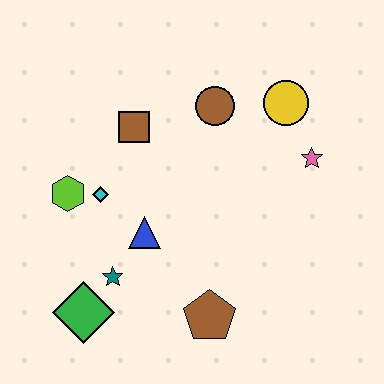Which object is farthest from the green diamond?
The yellow circle is farthest from the green diamond.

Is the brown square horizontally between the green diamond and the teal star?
No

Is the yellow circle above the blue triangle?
Yes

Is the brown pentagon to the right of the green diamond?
Yes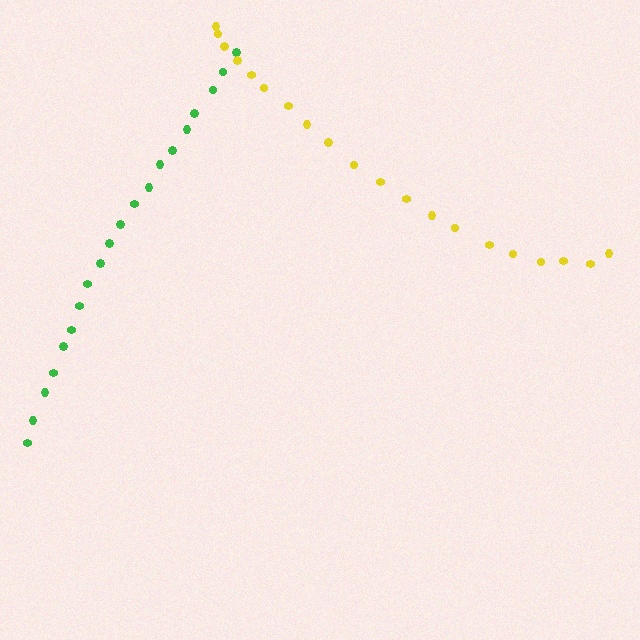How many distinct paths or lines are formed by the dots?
There are 2 distinct paths.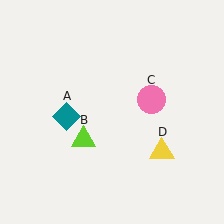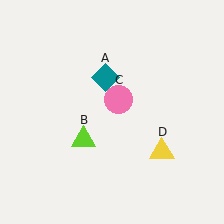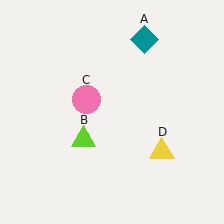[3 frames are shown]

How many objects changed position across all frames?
2 objects changed position: teal diamond (object A), pink circle (object C).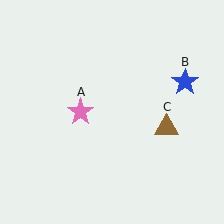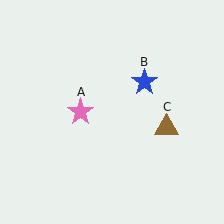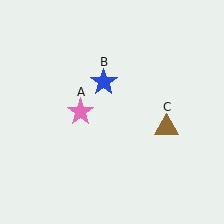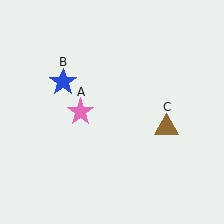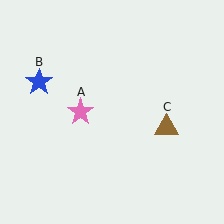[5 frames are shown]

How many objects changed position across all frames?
1 object changed position: blue star (object B).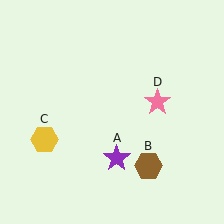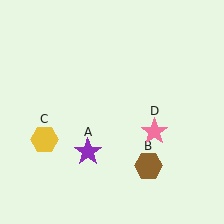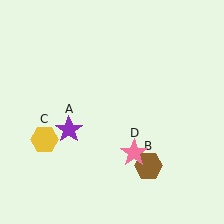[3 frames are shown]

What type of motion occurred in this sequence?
The purple star (object A), pink star (object D) rotated clockwise around the center of the scene.